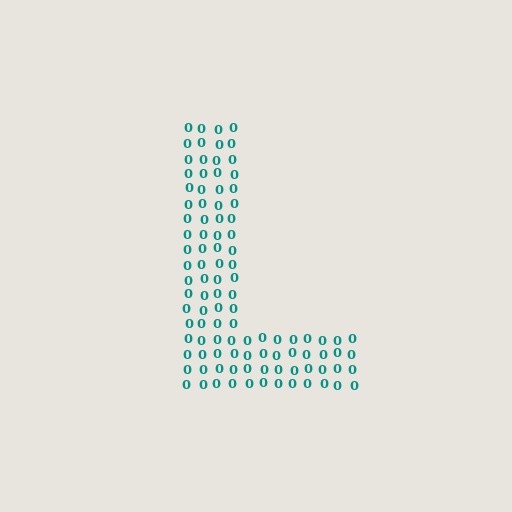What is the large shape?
The large shape is the letter L.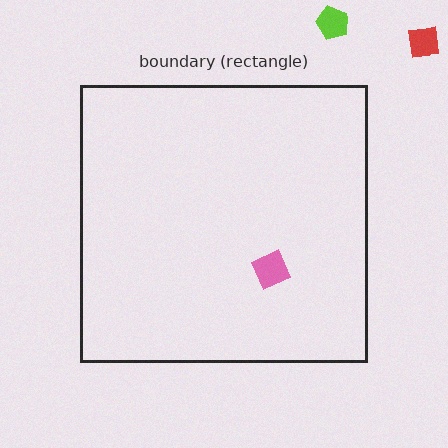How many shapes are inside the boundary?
1 inside, 2 outside.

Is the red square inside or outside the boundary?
Outside.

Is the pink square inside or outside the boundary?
Inside.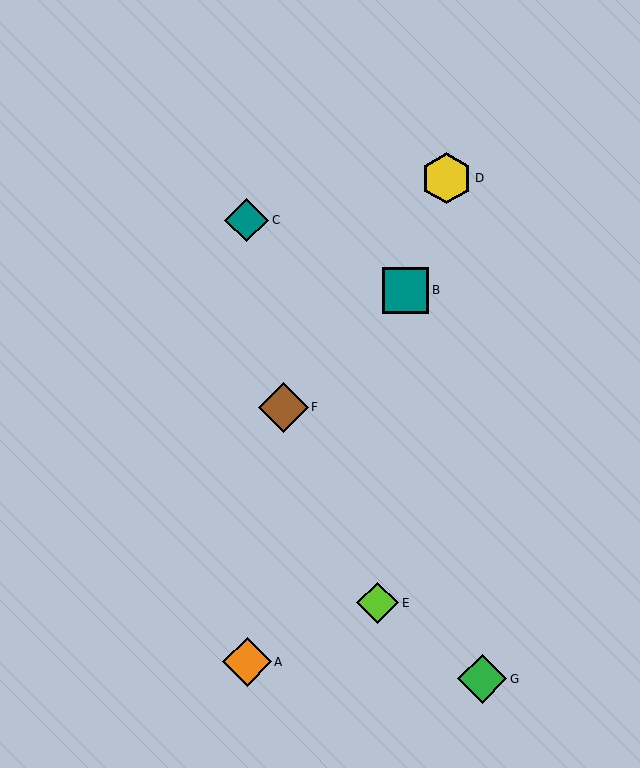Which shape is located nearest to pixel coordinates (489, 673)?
The green diamond (labeled G) at (482, 679) is nearest to that location.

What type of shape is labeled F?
Shape F is a brown diamond.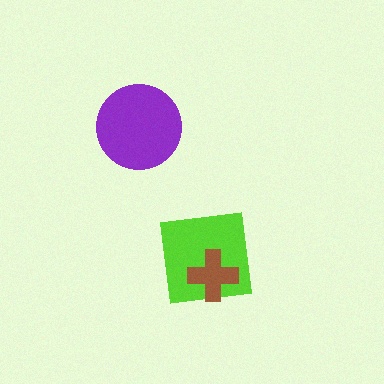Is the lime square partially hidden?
Yes, it is partially covered by another shape.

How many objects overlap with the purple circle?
0 objects overlap with the purple circle.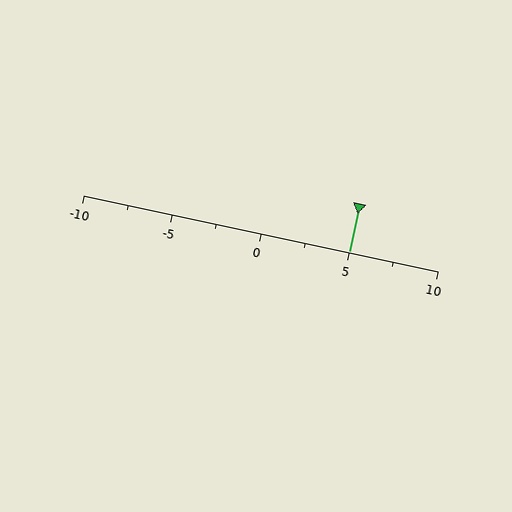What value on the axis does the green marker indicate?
The marker indicates approximately 5.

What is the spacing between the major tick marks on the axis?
The major ticks are spaced 5 apart.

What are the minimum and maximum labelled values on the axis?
The axis runs from -10 to 10.